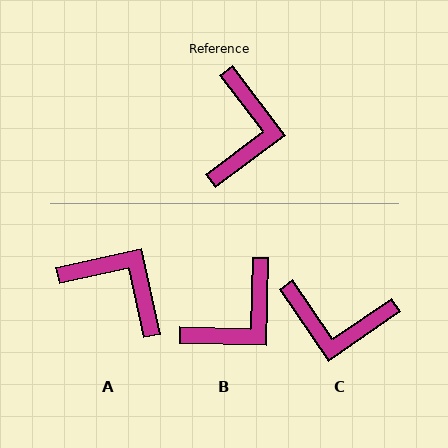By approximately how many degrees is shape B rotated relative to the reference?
Approximately 38 degrees clockwise.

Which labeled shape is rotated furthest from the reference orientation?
C, about 93 degrees away.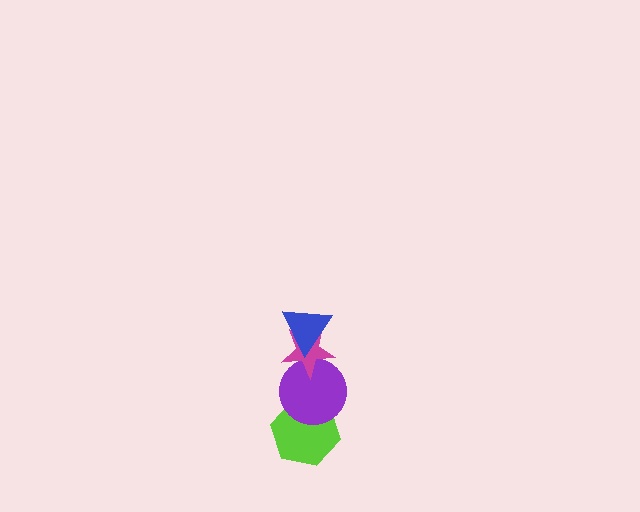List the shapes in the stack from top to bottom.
From top to bottom: the blue triangle, the magenta star, the purple circle, the lime hexagon.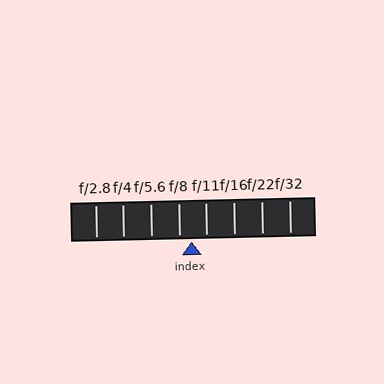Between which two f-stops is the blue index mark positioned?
The index mark is between f/8 and f/11.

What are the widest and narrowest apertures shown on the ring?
The widest aperture shown is f/2.8 and the narrowest is f/32.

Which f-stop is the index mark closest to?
The index mark is closest to f/8.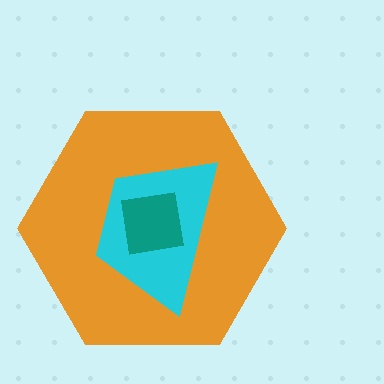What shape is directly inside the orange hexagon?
The cyan trapezoid.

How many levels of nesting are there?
3.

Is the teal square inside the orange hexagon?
Yes.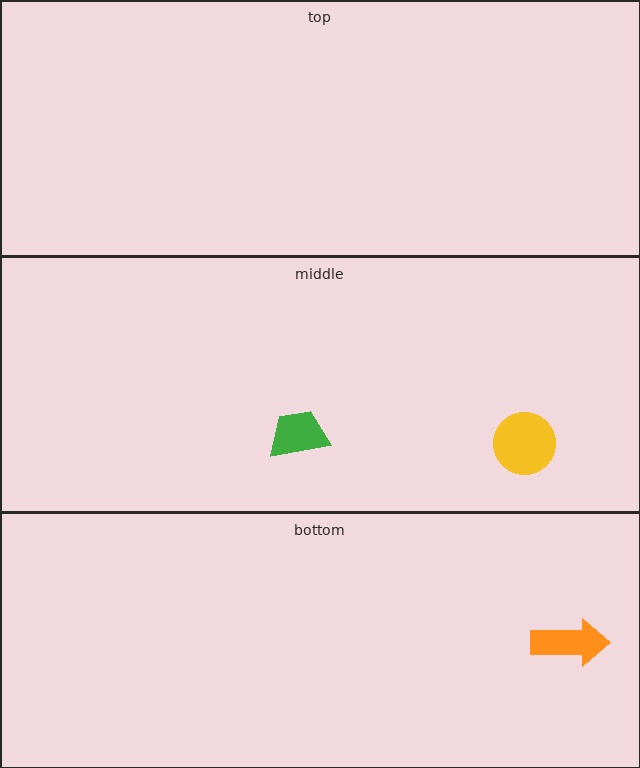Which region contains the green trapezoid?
The middle region.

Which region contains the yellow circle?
The middle region.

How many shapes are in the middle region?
2.